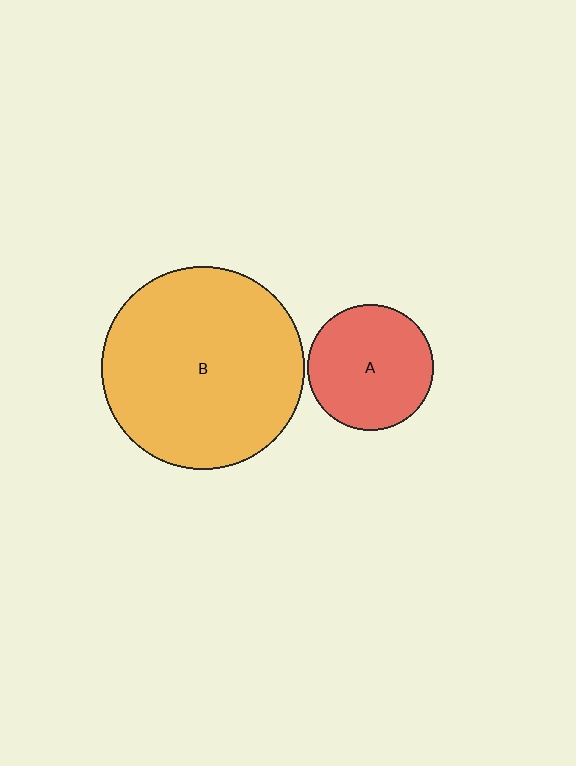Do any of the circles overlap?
No, none of the circles overlap.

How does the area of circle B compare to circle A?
Approximately 2.6 times.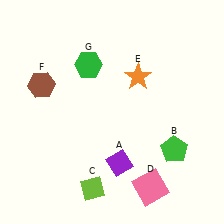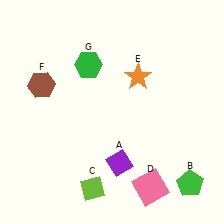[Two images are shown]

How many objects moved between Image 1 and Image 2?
1 object moved between the two images.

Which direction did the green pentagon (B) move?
The green pentagon (B) moved down.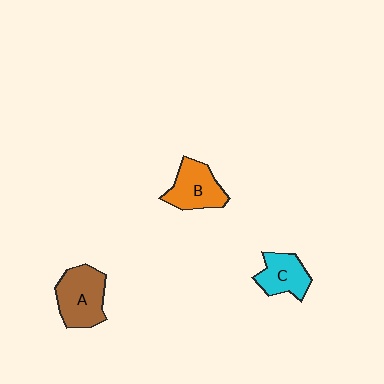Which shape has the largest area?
Shape A (brown).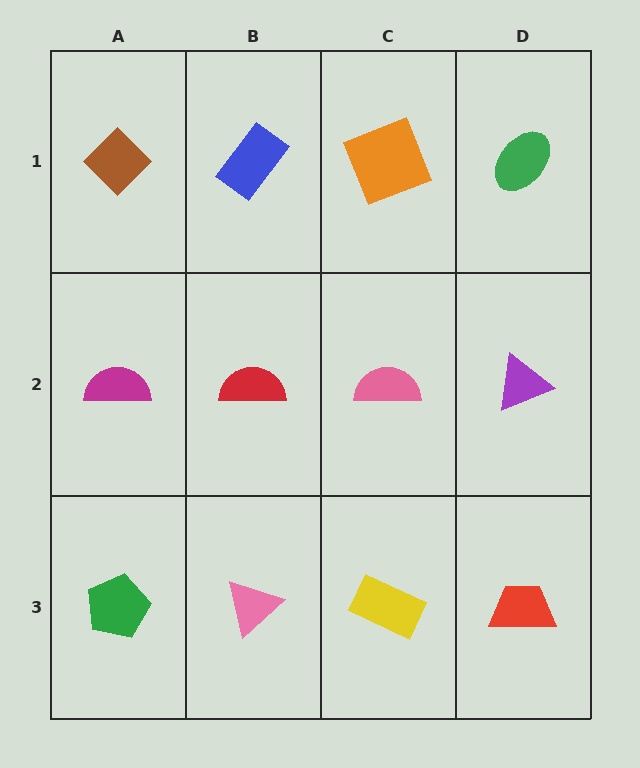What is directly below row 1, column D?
A purple triangle.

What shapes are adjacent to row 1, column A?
A magenta semicircle (row 2, column A), a blue rectangle (row 1, column B).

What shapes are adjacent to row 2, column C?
An orange square (row 1, column C), a yellow rectangle (row 3, column C), a red semicircle (row 2, column B), a purple triangle (row 2, column D).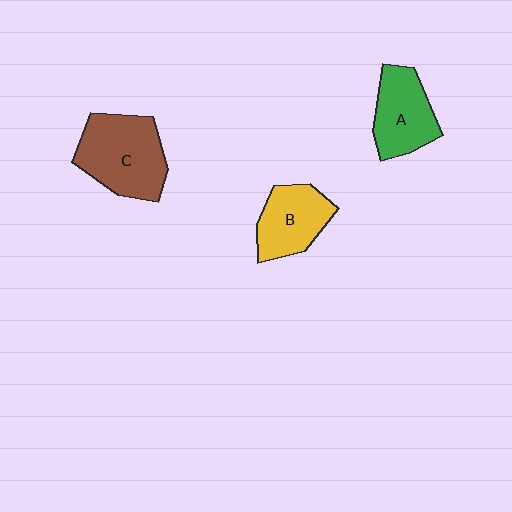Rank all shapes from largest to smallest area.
From largest to smallest: C (brown), A (green), B (yellow).